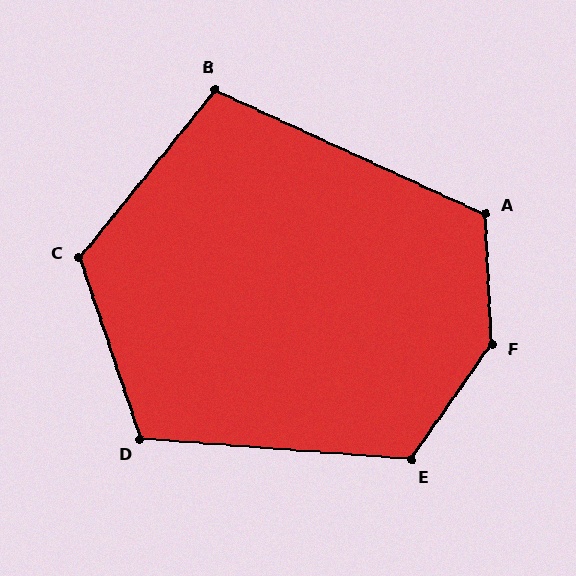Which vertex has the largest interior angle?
F, at approximately 143 degrees.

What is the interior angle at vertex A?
Approximately 117 degrees (obtuse).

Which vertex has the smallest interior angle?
B, at approximately 104 degrees.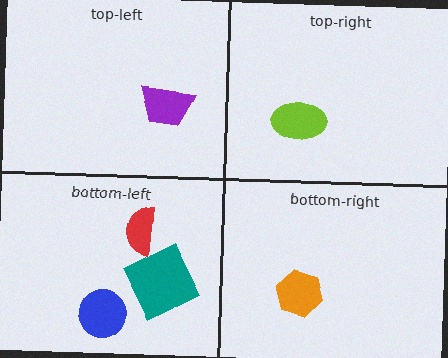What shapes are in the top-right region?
The lime ellipse.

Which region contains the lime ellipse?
The top-right region.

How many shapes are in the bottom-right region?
1.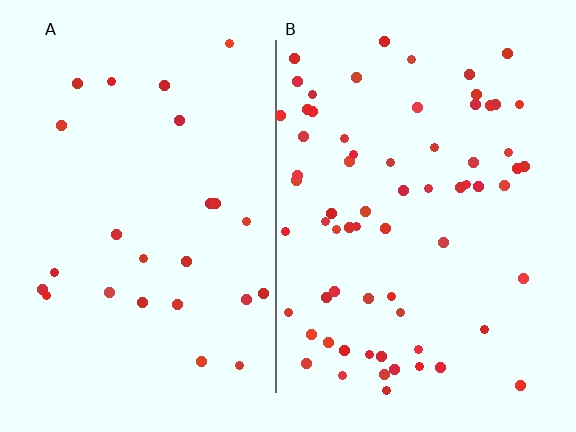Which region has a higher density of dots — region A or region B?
B (the right).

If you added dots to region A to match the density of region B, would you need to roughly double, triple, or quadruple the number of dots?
Approximately triple.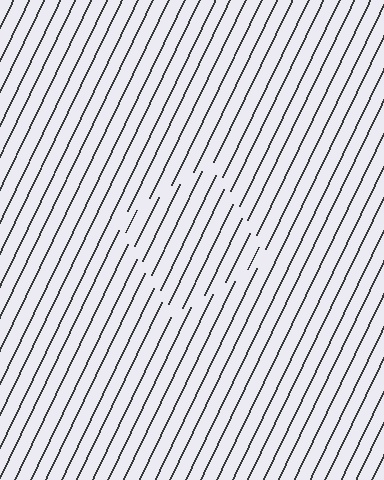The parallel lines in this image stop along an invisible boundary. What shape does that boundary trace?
An illusory square. The interior of the shape contains the same grating, shifted by half a period — the contour is defined by the phase discontinuity where line-ends from the inner and outer gratings abut.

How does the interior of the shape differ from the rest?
The interior of the shape contains the same grating, shifted by half a period — the contour is defined by the phase discontinuity where line-ends from the inner and outer gratings abut.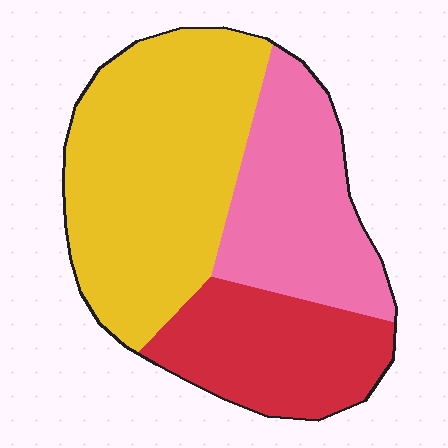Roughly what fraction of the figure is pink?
Pink takes up about one quarter (1/4) of the figure.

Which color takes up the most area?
Yellow, at roughly 45%.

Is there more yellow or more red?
Yellow.